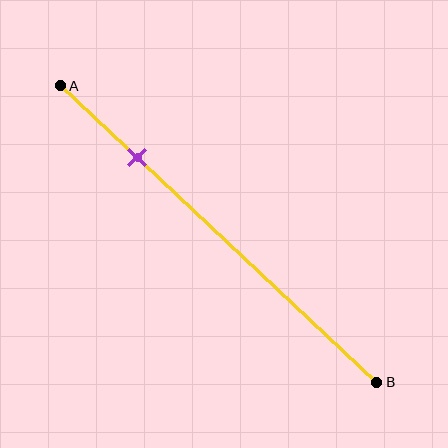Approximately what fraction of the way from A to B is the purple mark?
The purple mark is approximately 25% of the way from A to B.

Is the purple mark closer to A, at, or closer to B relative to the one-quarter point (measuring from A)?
The purple mark is approximately at the one-quarter point of segment AB.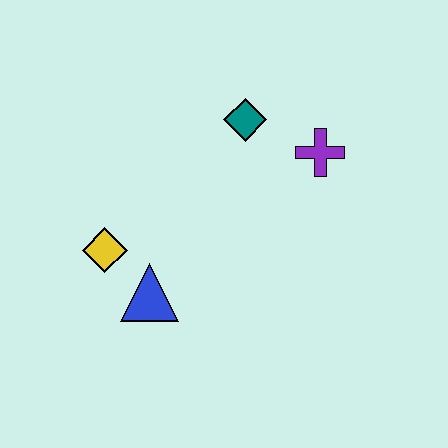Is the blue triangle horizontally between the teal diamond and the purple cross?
No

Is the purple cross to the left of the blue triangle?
No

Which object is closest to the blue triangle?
The yellow diamond is closest to the blue triangle.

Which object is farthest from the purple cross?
The yellow diamond is farthest from the purple cross.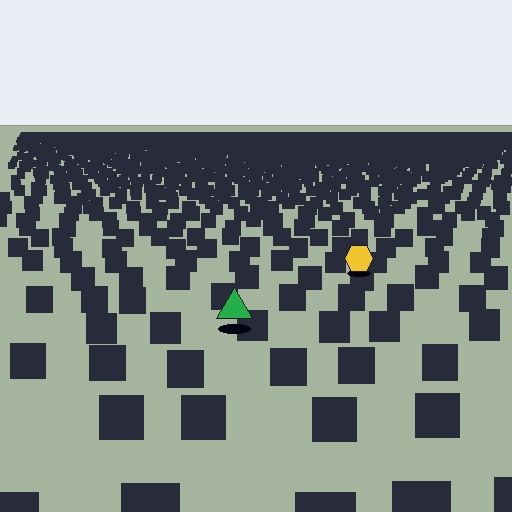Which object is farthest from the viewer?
The yellow hexagon is farthest from the viewer. It appears smaller and the ground texture around it is denser.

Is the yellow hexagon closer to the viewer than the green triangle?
No. The green triangle is closer — you can tell from the texture gradient: the ground texture is coarser near it.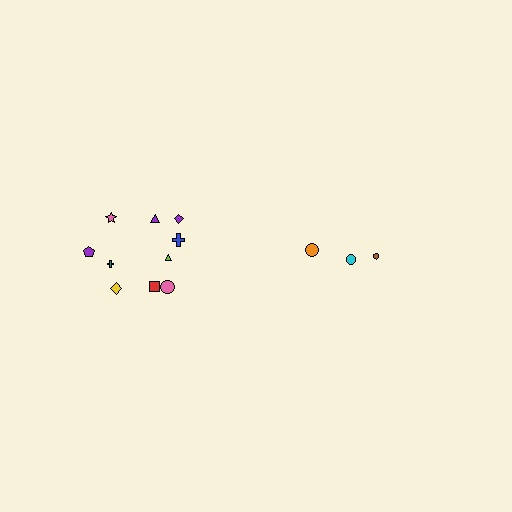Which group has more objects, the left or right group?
The left group.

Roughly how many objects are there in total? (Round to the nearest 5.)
Roughly 15 objects in total.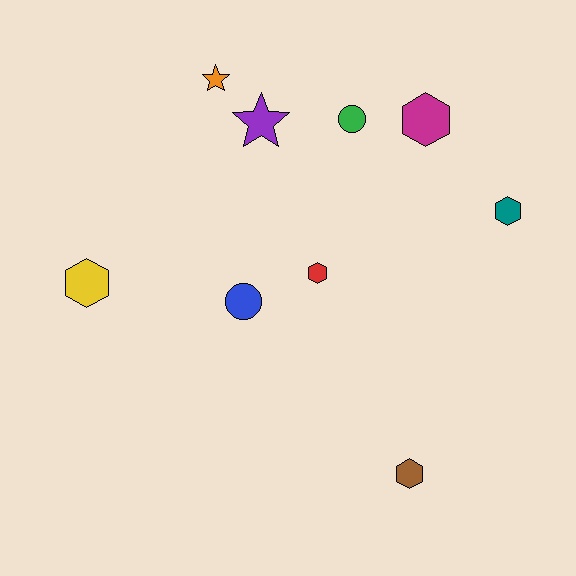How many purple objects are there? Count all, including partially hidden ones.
There is 1 purple object.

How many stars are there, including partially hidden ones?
There are 2 stars.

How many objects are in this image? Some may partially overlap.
There are 9 objects.